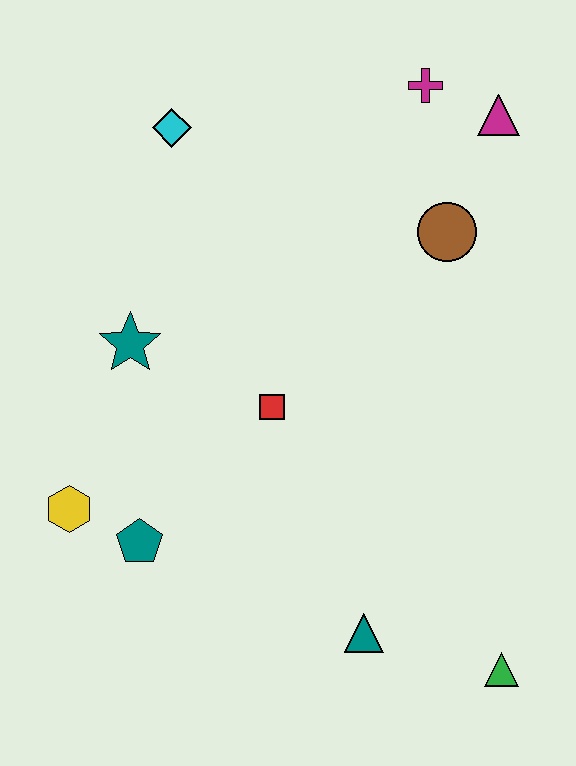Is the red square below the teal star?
Yes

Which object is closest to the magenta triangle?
The magenta cross is closest to the magenta triangle.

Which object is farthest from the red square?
The magenta triangle is farthest from the red square.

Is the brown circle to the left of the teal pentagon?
No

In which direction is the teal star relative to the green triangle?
The teal star is to the left of the green triangle.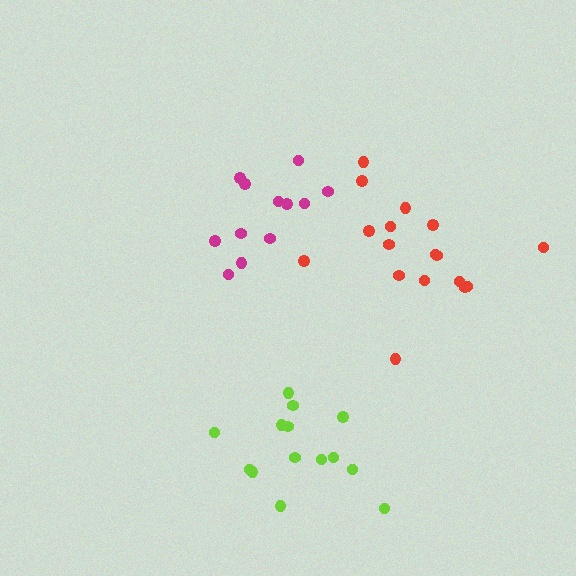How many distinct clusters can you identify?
There are 3 distinct clusters.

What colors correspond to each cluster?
The clusters are colored: red, lime, magenta.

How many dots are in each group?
Group 1: 17 dots, Group 2: 14 dots, Group 3: 12 dots (43 total).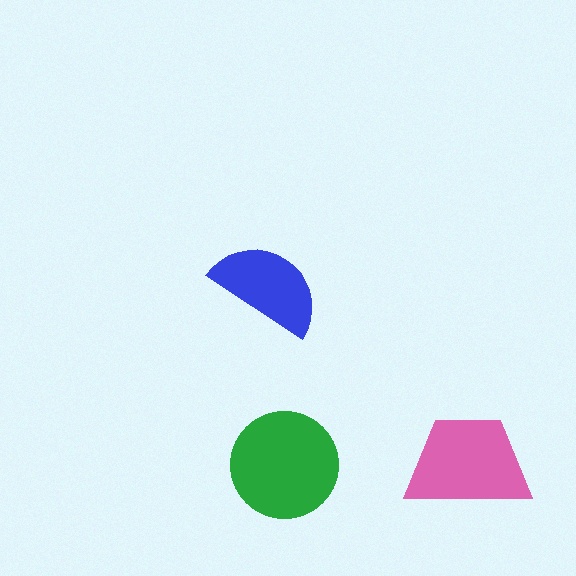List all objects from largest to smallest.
The green circle, the pink trapezoid, the blue semicircle.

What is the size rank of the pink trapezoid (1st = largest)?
2nd.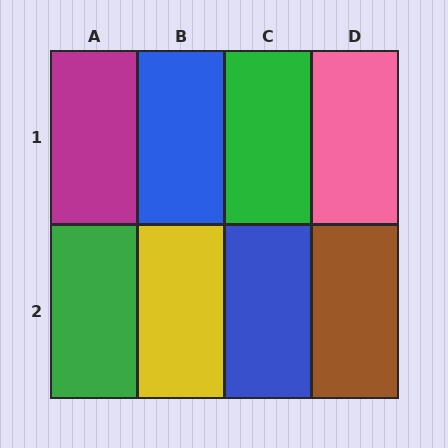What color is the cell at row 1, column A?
Magenta.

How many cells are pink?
1 cell is pink.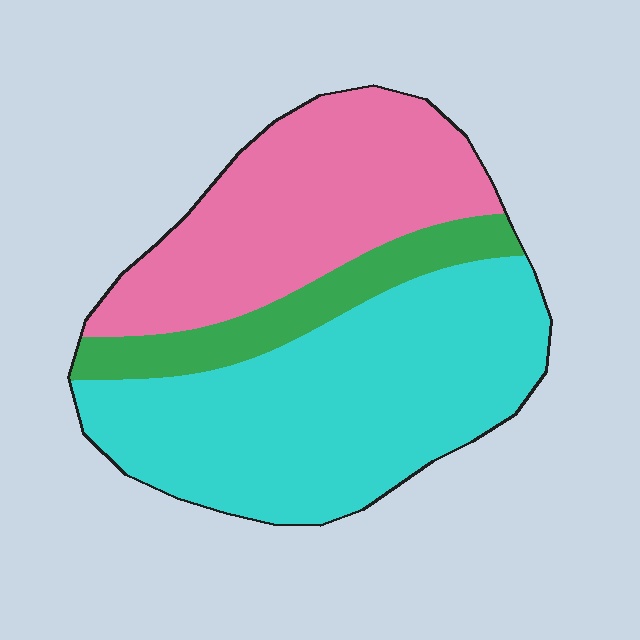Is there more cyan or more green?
Cyan.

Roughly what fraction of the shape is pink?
Pink takes up between a quarter and a half of the shape.